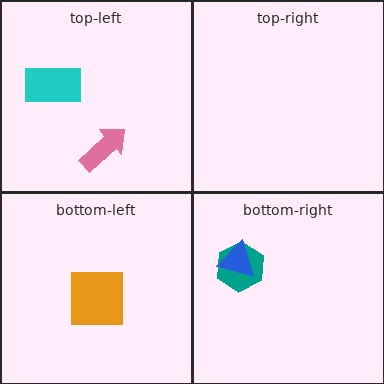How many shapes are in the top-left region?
2.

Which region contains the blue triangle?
The bottom-right region.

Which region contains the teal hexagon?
The bottom-right region.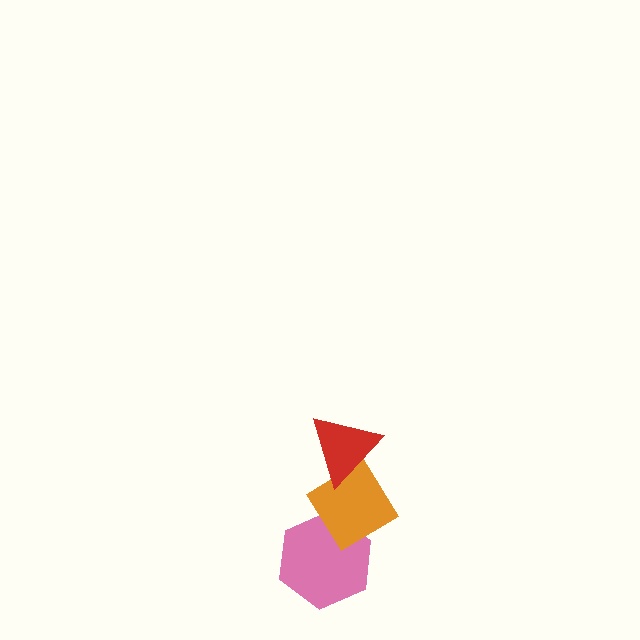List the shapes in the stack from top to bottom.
From top to bottom: the red triangle, the orange diamond, the pink hexagon.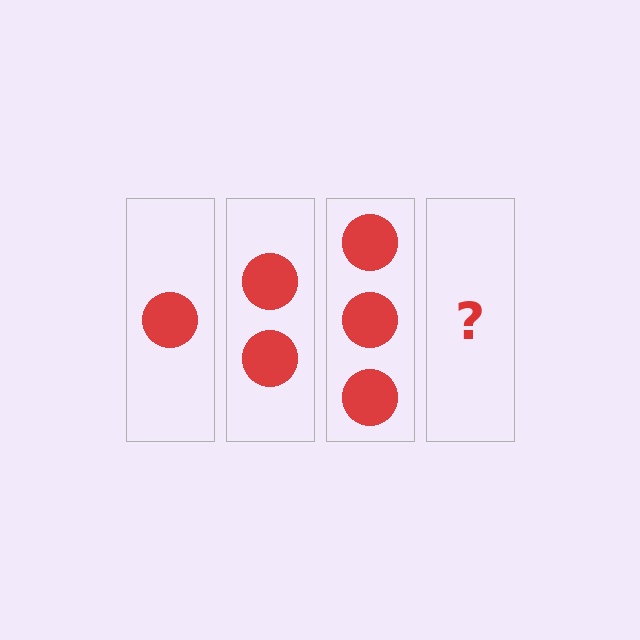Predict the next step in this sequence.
The next step is 4 circles.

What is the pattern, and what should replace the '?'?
The pattern is that each step adds one more circle. The '?' should be 4 circles.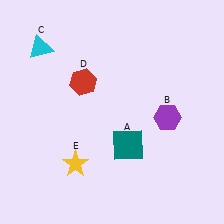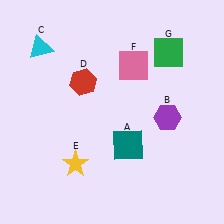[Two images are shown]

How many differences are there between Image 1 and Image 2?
There are 2 differences between the two images.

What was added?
A pink square (F), a green square (G) were added in Image 2.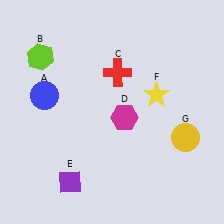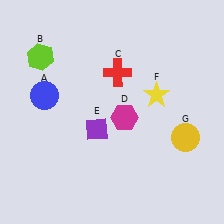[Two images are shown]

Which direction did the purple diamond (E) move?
The purple diamond (E) moved up.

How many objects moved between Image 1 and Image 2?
1 object moved between the two images.